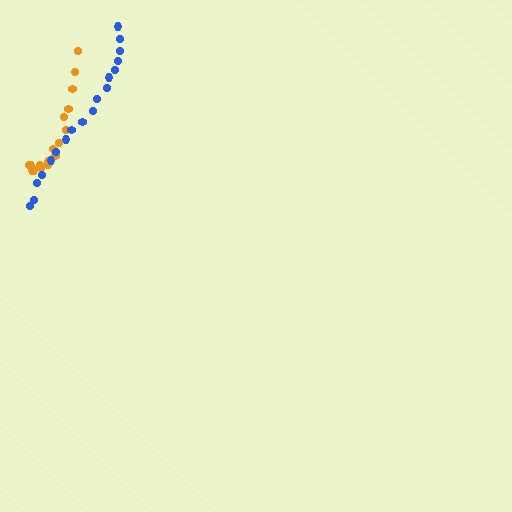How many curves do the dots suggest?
There are 2 distinct paths.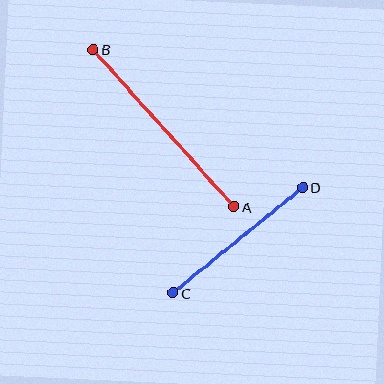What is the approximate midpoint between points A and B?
The midpoint is at approximately (164, 128) pixels.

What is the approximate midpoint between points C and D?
The midpoint is at approximately (238, 240) pixels.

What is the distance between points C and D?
The distance is approximately 167 pixels.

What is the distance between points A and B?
The distance is approximately 211 pixels.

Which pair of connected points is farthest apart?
Points A and B are farthest apart.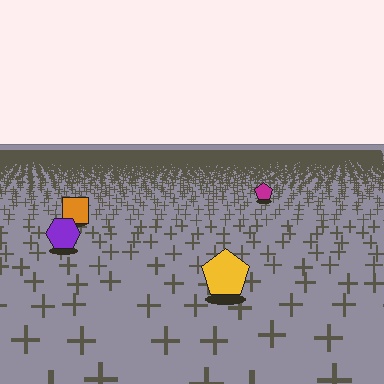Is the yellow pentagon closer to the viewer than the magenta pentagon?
Yes. The yellow pentagon is closer — you can tell from the texture gradient: the ground texture is coarser near it.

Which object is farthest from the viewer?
The magenta pentagon is farthest from the viewer. It appears smaller and the ground texture around it is denser.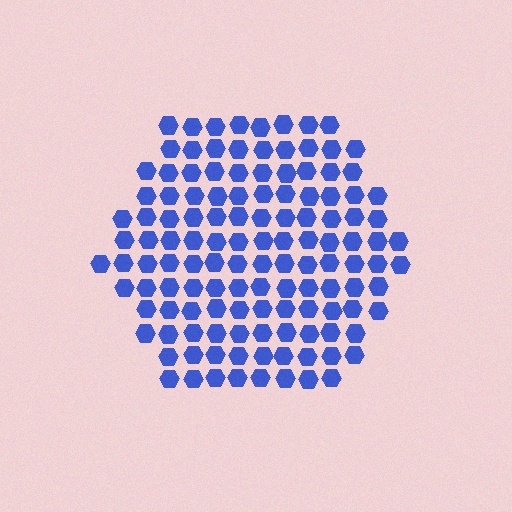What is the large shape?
The large shape is a hexagon.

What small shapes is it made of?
It is made of small hexagons.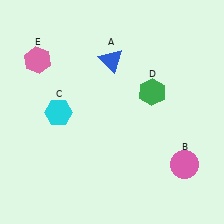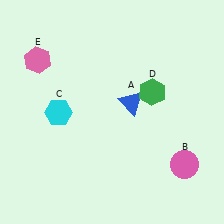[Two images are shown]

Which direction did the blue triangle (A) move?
The blue triangle (A) moved down.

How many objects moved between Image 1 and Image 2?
1 object moved between the two images.